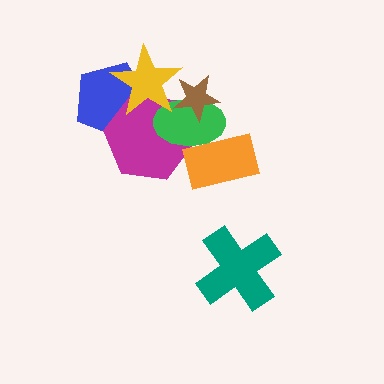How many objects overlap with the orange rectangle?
1 object overlaps with the orange rectangle.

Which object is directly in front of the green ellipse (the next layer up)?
The orange rectangle is directly in front of the green ellipse.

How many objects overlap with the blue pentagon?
2 objects overlap with the blue pentagon.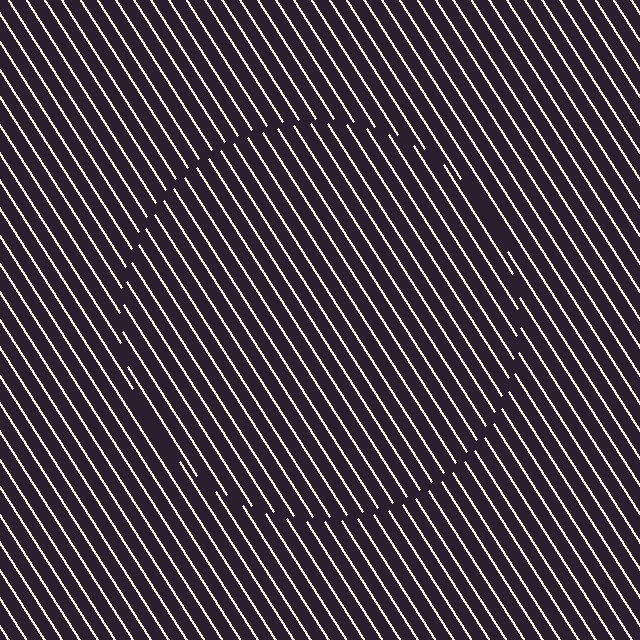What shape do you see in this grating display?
An illusory circle. The interior of the shape contains the same grating, shifted by half a period — the contour is defined by the phase discontinuity where line-ends from the inner and outer gratings abut.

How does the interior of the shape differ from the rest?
The interior of the shape contains the same grating, shifted by half a period — the contour is defined by the phase discontinuity where line-ends from the inner and outer gratings abut.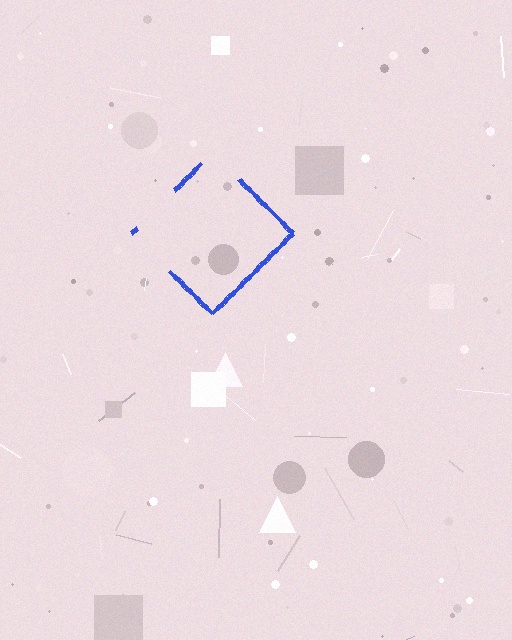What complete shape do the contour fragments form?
The contour fragments form a diamond.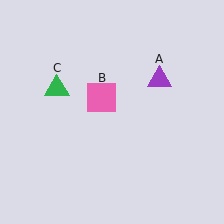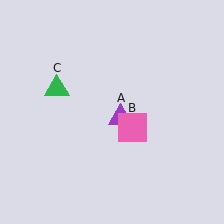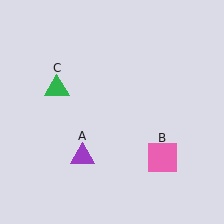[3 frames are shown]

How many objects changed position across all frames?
2 objects changed position: purple triangle (object A), pink square (object B).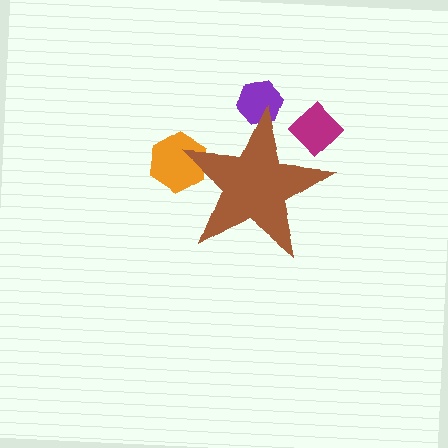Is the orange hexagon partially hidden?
Yes, the orange hexagon is partially hidden behind the brown star.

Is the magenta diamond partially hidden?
Yes, the magenta diamond is partially hidden behind the brown star.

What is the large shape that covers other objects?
A brown star.